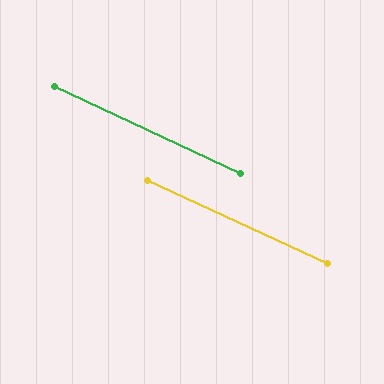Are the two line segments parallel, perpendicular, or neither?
Parallel — their directions differ by only 0.2°.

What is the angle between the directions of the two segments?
Approximately 0 degrees.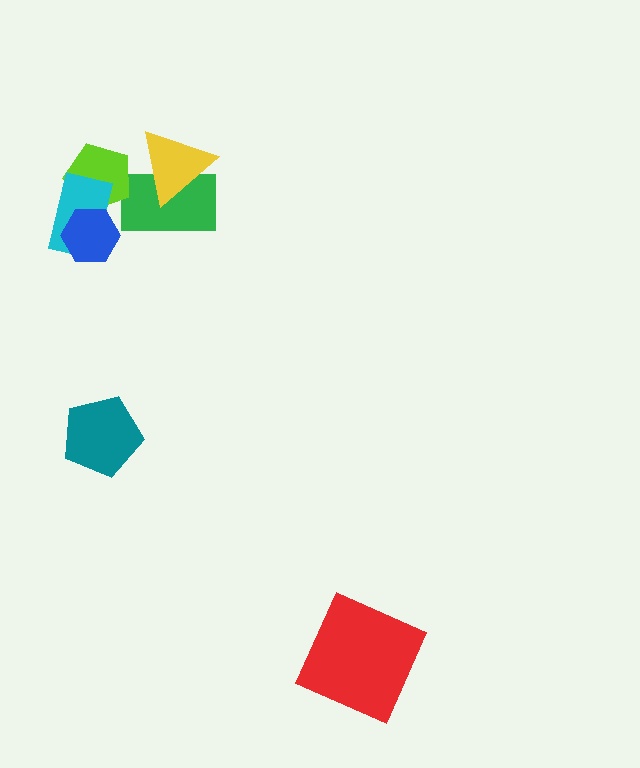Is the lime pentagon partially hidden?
Yes, it is partially covered by another shape.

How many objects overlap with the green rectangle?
2 objects overlap with the green rectangle.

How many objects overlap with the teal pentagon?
0 objects overlap with the teal pentagon.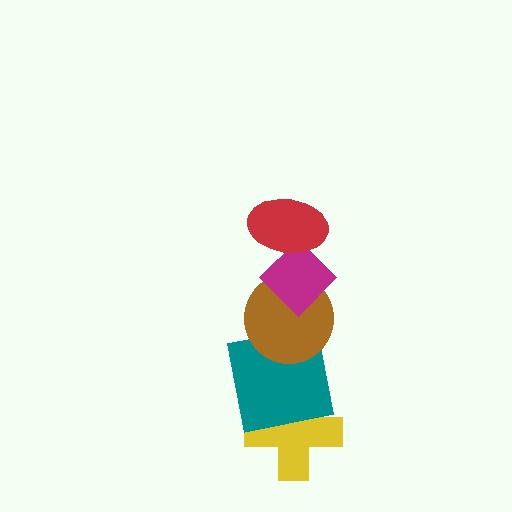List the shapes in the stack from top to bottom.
From top to bottom: the red ellipse, the magenta diamond, the brown circle, the teal square, the yellow cross.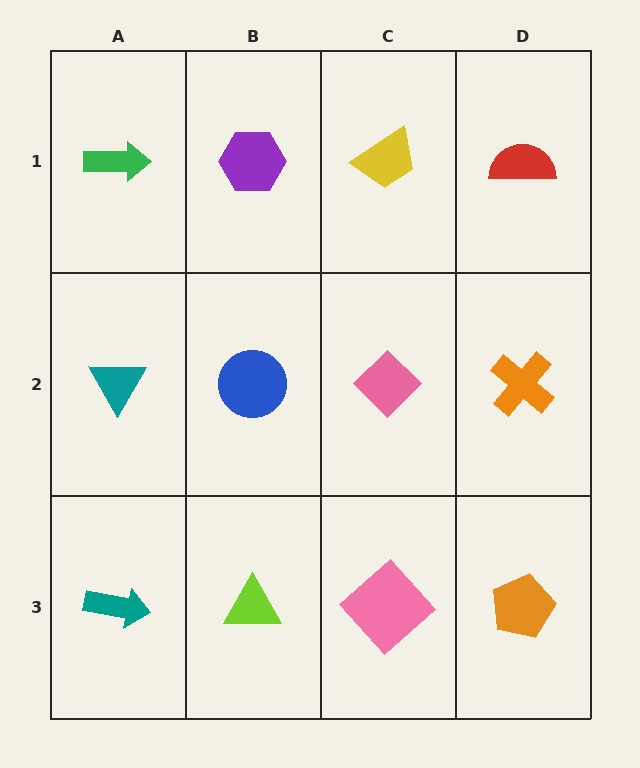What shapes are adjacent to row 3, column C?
A pink diamond (row 2, column C), a lime triangle (row 3, column B), an orange pentagon (row 3, column D).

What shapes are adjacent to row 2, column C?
A yellow trapezoid (row 1, column C), a pink diamond (row 3, column C), a blue circle (row 2, column B), an orange cross (row 2, column D).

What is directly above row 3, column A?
A teal triangle.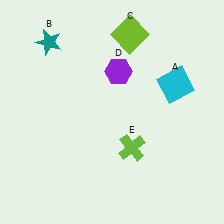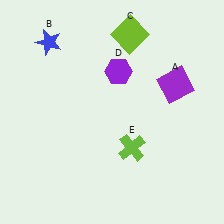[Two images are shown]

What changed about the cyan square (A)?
In Image 1, A is cyan. In Image 2, it changed to purple.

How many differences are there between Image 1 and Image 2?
There are 2 differences between the two images.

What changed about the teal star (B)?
In Image 1, B is teal. In Image 2, it changed to blue.